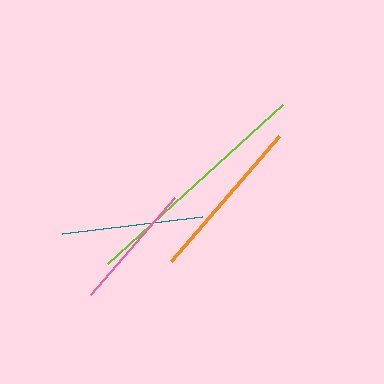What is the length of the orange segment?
The orange segment is approximately 166 pixels long.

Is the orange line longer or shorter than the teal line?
The orange line is longer than the teal line.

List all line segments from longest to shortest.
From longest to shortest: lime, orange, teal, pink.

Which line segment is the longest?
The lime line is the longest at approximately 237 pixels.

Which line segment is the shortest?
The pink line is the shortest at approximately 128 pixels.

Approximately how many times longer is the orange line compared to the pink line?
The orange line is approximately 1.3 times the length of the pink line.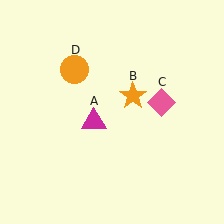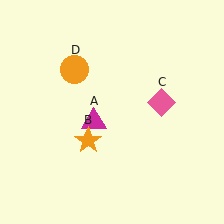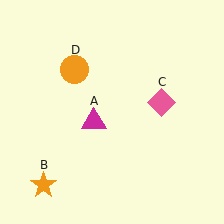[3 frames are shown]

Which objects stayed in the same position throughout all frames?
Magenta triangle (object A) and pink diamond (object C) and orange circle (object D) remained stationary.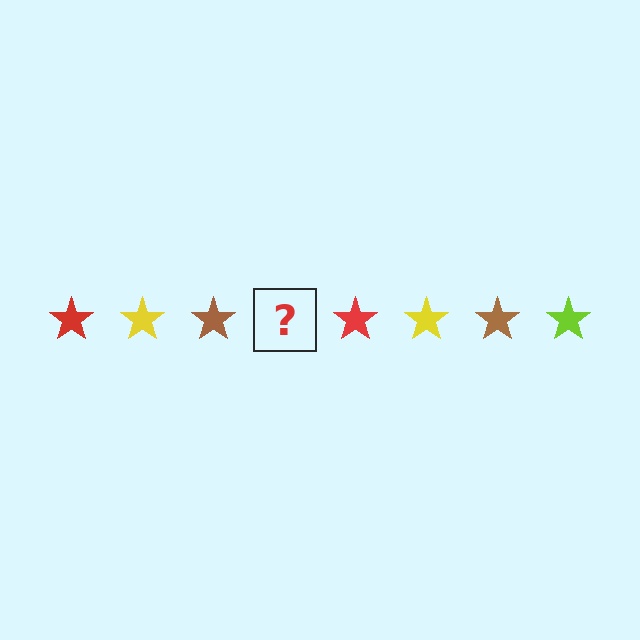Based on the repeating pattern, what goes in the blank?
The blank should be a lime star.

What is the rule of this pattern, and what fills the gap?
The rule is that the pattern cycles through red, yellow, brown, lime stars. The gap should be filled with a lime star.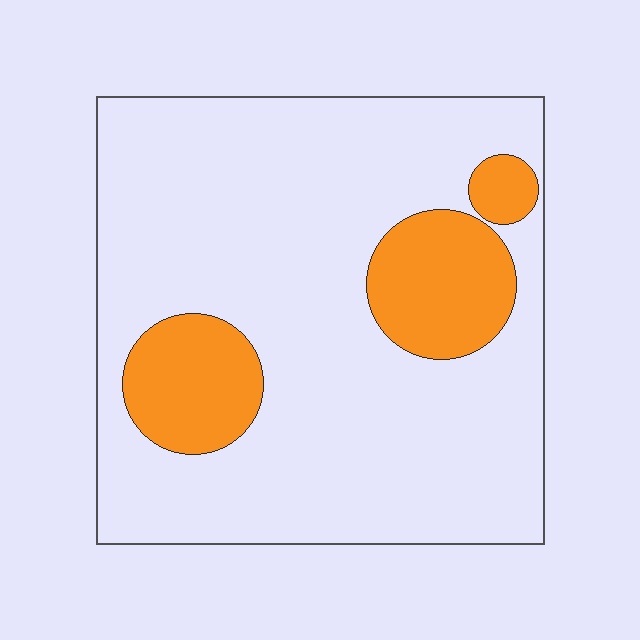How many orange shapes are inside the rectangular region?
3.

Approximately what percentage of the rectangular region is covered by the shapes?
Approximately 20%.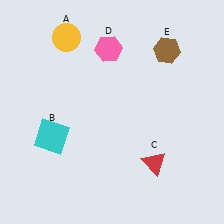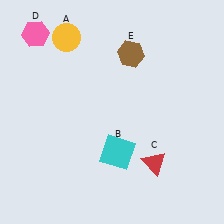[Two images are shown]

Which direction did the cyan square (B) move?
The cyan square (B) moved right.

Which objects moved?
The objects that moved are: the cyan square (B), the pink hexagon (D), the brown hexagon (E).